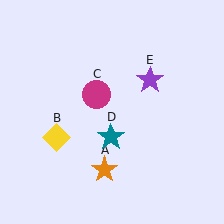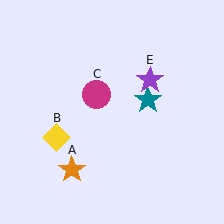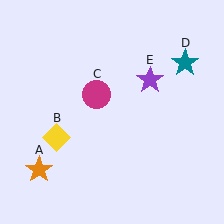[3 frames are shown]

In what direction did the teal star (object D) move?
The teal star (object D) moved up and to the right.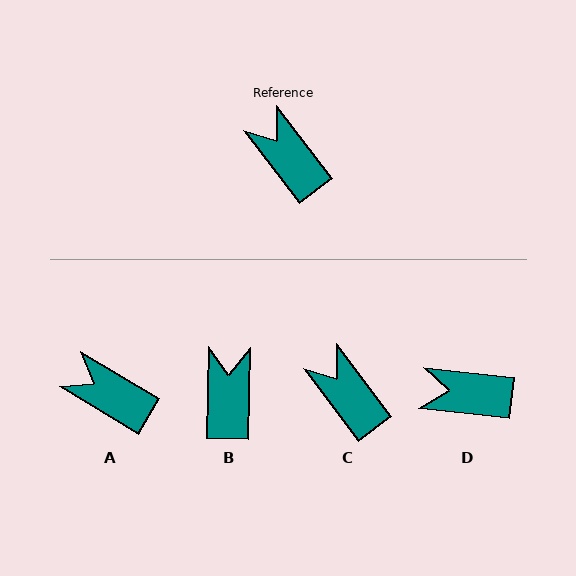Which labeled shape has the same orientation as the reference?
C.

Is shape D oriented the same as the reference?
No, it is off by about 47 degrees.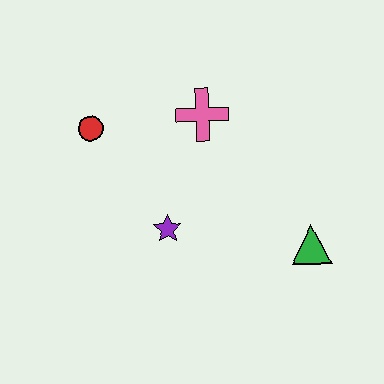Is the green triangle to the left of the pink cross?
No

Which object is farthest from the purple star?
The green triangle is farthest from the purple star.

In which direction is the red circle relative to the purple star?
The red circle is above the purple star.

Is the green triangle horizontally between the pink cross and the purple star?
No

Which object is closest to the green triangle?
The purple star is closest to the green triangle.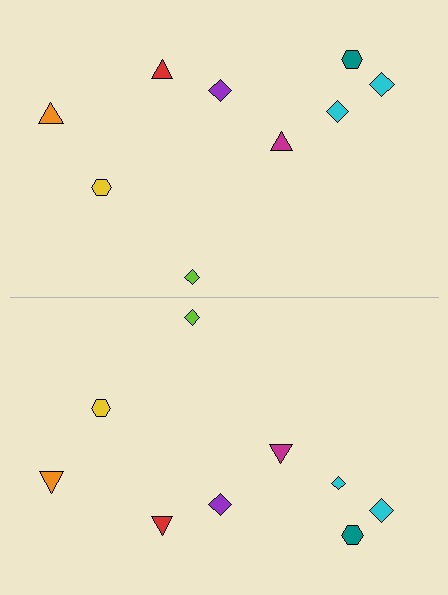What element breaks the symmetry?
The cyan diamond on the bottom side has a different size than its mirror counterpart.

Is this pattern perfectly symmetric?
No, the pattern is not perfectly symmetric. The cyan diamond on the bottom side has a different size than its mirror counterpart.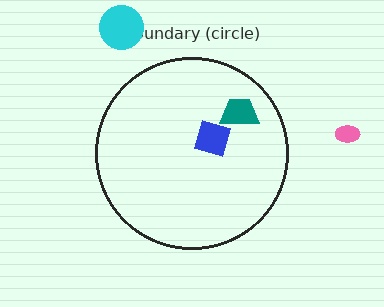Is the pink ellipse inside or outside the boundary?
Outside.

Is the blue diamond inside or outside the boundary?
Inside.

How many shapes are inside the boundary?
2 inside, 2 outside.